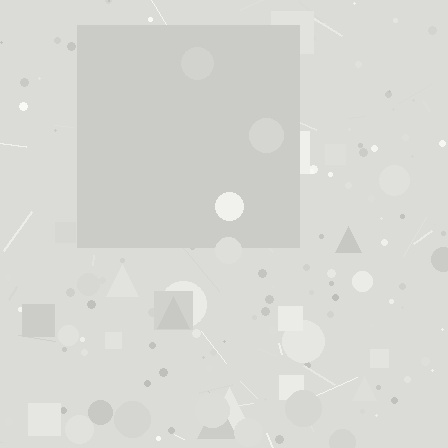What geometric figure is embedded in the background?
A square is embedded in the background.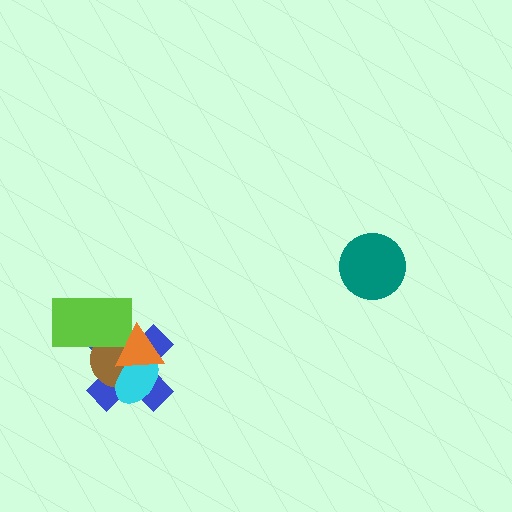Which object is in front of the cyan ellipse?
The orange triangle is in front of the cyan ellipse.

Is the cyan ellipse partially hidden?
Yes, it is partially covered by another shape.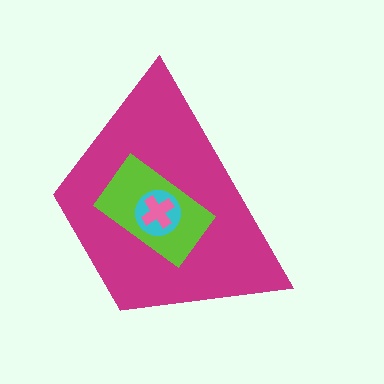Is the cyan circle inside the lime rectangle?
Yes.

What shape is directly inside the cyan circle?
The pink cross.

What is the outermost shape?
The magenta trapezoid.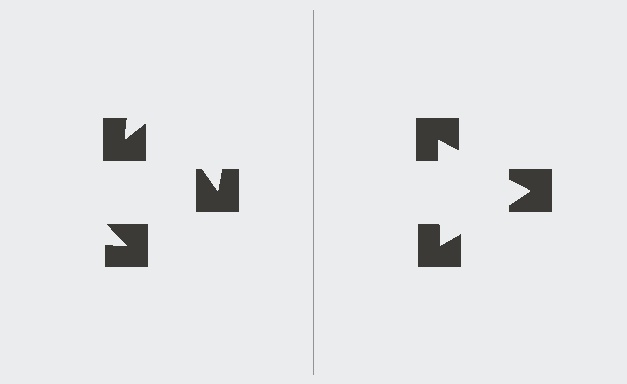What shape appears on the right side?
An illusory triangle.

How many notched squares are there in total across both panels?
6 — 3 on each side.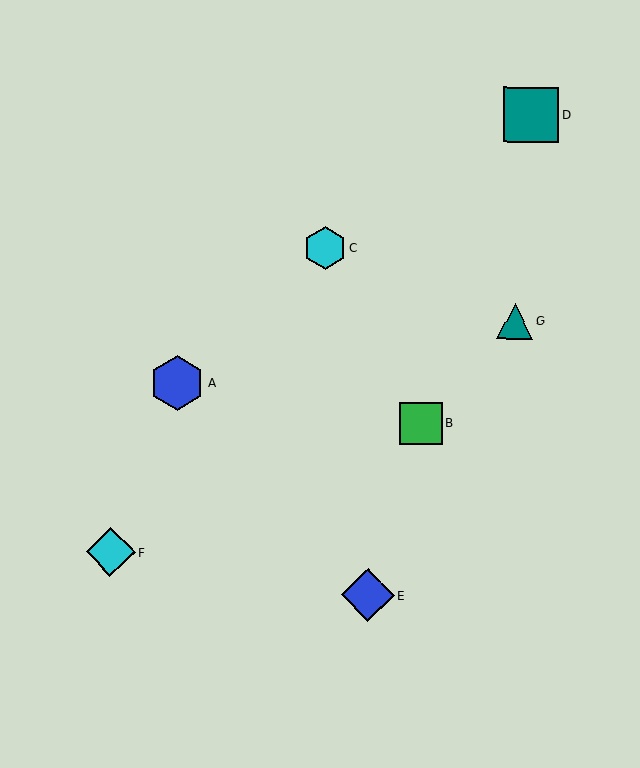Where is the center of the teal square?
The center of the teal square is at (531, 114).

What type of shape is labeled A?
Shape A is a blue hexagon.